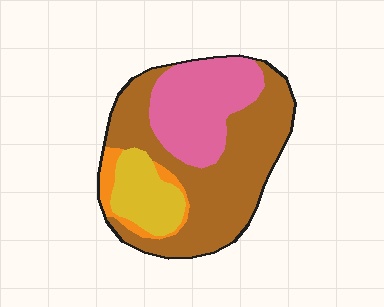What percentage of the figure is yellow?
Yellow takes up about one eighth (1/8) of the figure.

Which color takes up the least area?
Orange, at roughly 5%.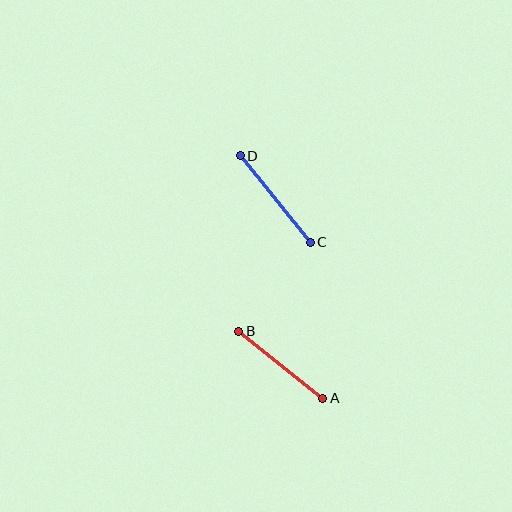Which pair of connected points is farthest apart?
Points C and D are farthest apart.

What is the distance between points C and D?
The distance is approximately 111 pixels.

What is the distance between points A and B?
The distance is approximately 108 pixels.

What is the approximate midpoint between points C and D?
The midpoint is at approximately (275, 199) pixels.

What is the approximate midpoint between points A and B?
The midpoint is at approximately (281, 365) pixels.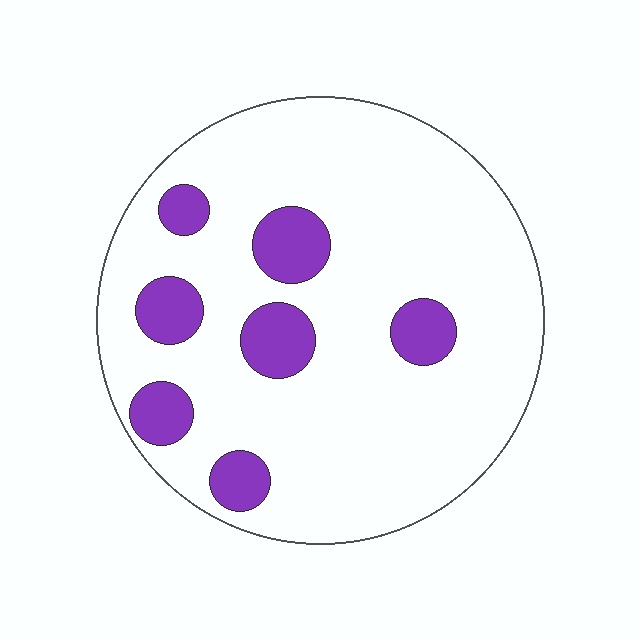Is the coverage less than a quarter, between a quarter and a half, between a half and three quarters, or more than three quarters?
Less than a quarter.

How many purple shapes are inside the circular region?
7.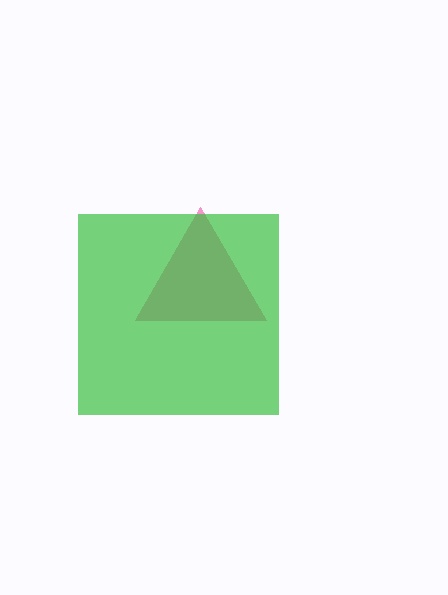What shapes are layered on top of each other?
The layered shapes are: a pink triangle, a green square.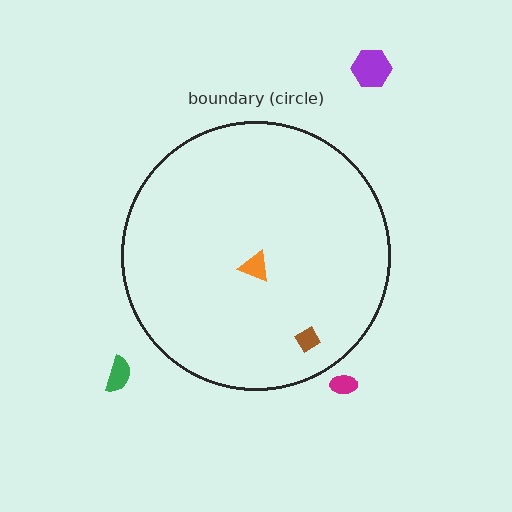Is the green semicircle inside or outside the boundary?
Outside.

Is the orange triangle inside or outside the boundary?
Inside.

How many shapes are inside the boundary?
2 inside, 3 outside.